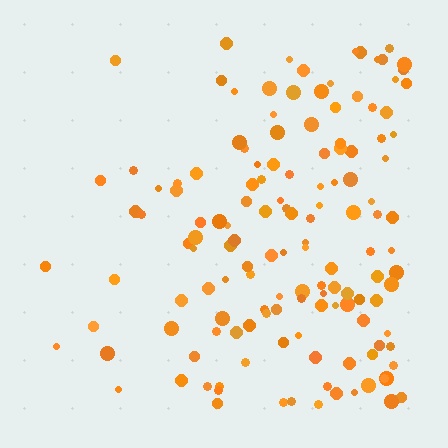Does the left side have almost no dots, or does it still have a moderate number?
Still a moderate number, just noticeably fewer than the right.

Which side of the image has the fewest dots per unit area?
The left.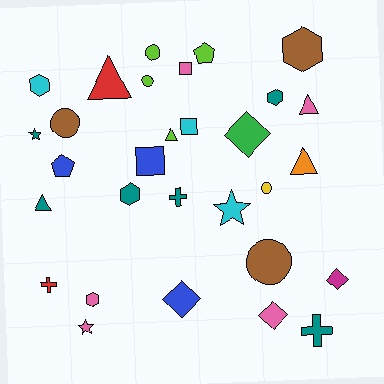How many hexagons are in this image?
There are 5 hexagons.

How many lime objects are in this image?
There are 4 lime objects.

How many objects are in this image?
There are 30 objects.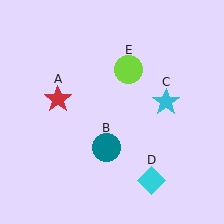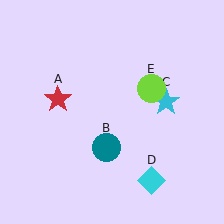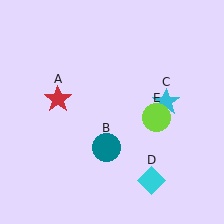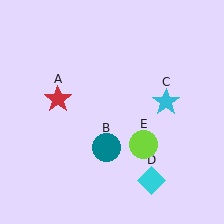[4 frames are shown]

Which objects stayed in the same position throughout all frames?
Red star (object A) and teal circle (object B) and cyan star (object C) and cyan diamond (object D) remained stationary.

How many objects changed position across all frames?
1 object changed position: lime circle (object E).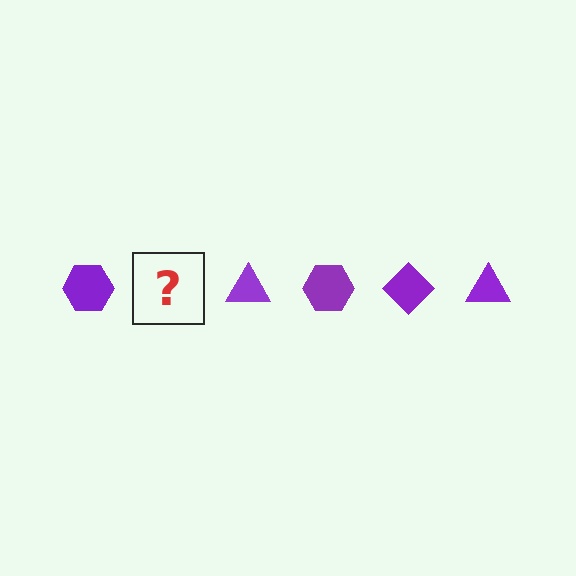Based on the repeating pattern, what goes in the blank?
The blank should be a purple diamond.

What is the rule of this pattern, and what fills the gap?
The rule is that the pattern cycles through hexagon, diamond, triangle shapes in purple. The gap should be filled with a purple diamond.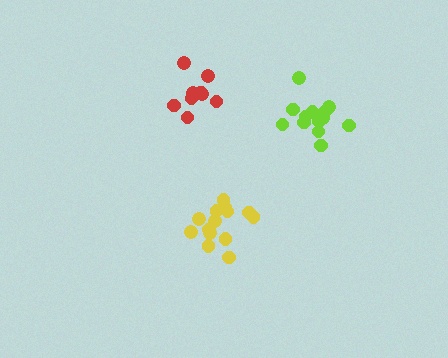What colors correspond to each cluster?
The clusters are colored: yellow, lime, red.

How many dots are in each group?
Group 1: 14 dots, Group 2: 14 dots, Group 3: 9 dots (37 total).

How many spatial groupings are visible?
There are 3 spatial groupings.